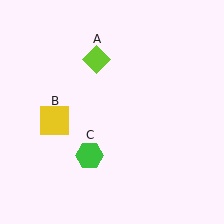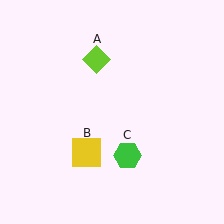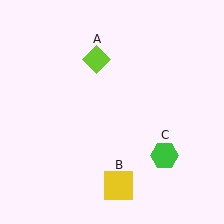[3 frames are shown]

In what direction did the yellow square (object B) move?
The yellow square (object B) moved down and to the right.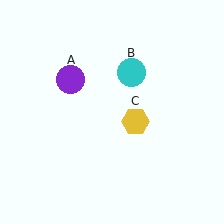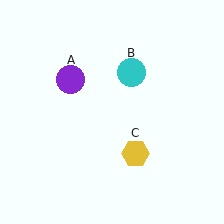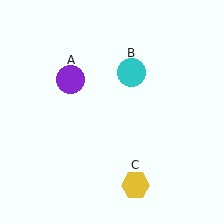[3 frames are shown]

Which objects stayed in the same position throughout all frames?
Purple circle (object A) and cyan circle (object B) remained stationary.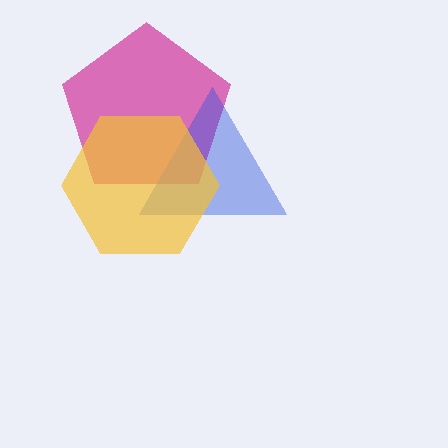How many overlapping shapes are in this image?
There are 3 overlapping shapes in the image.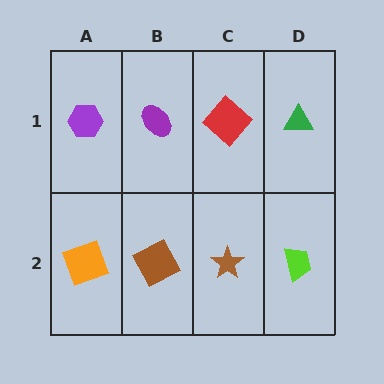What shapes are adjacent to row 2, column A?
A purple hexagon (row 1, column A), a brown square (row 2, column B).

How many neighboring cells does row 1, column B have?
3.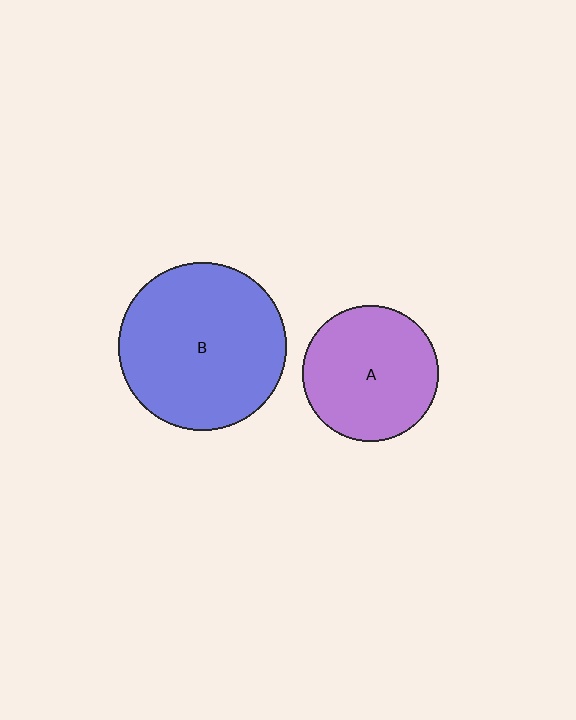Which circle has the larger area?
Circle B (blue).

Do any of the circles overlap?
No, none of the circles overlap.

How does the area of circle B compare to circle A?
Approximately 1.5 times.